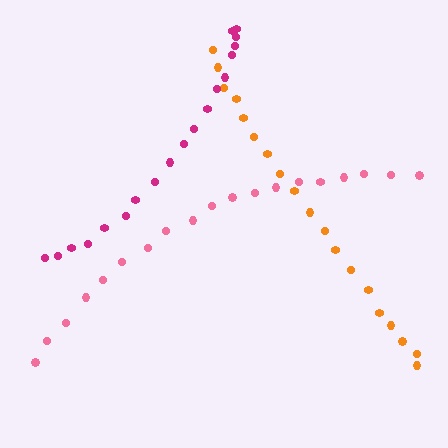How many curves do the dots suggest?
There are 3 distinct paths.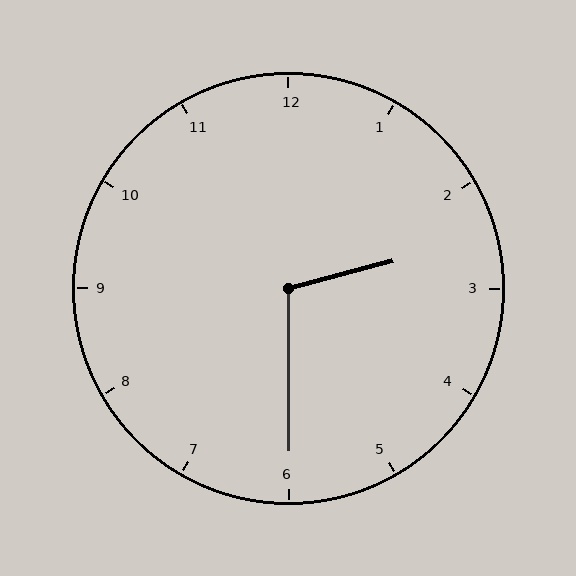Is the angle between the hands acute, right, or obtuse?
It is obtuse.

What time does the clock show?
2:30.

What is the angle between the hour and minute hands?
Approximately 105 degrees.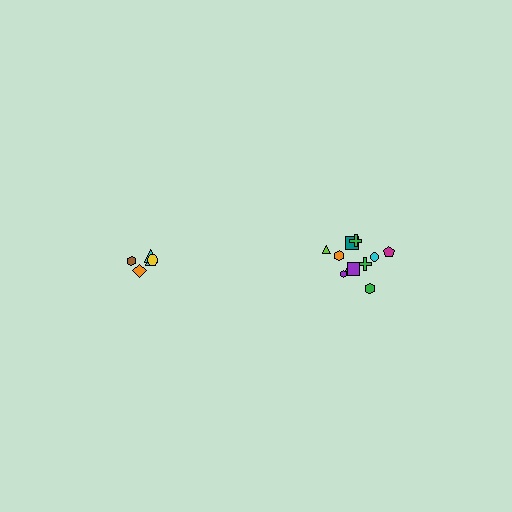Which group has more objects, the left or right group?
The right group.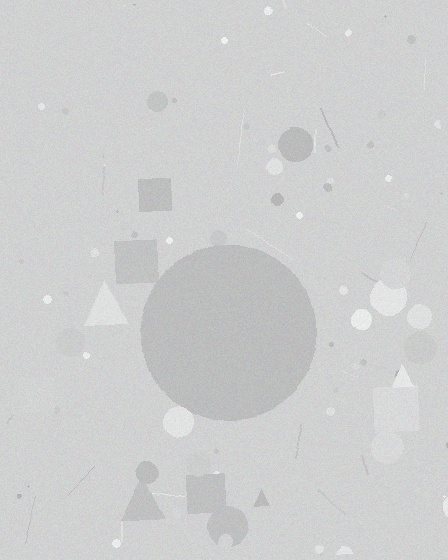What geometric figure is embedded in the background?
A circle is embedded in the background.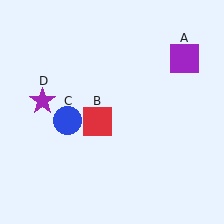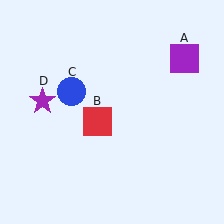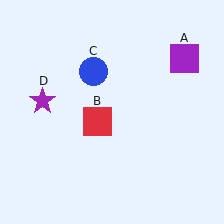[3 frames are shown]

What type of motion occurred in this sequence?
The blue circle (object C) rotated clockwise around the center of the scene.